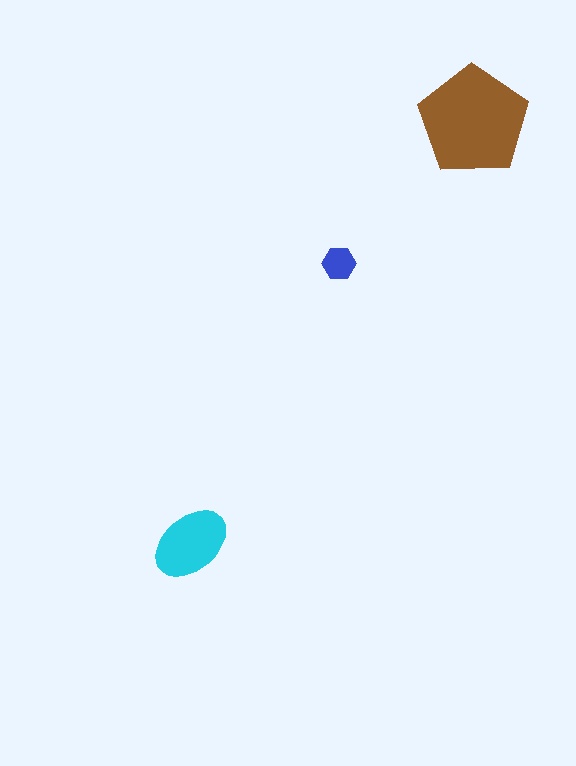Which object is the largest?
The brown pentagon.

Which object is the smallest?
The blue hexagon.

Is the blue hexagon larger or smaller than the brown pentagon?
Smaller.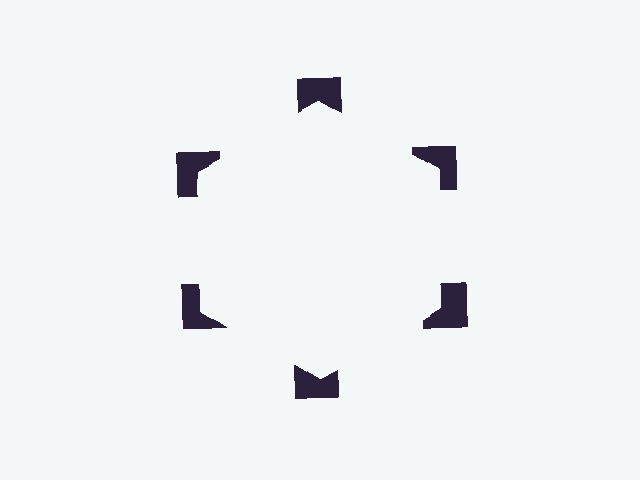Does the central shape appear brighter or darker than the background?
It typically appears slightly brighter than the background, even though no actual brightness change is drawn.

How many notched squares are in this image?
There are 6 — one at each vertex of the illusory hexagon.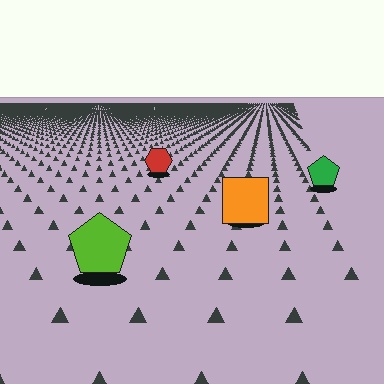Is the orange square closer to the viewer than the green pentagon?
Yes. The orange square is closer — you can tell from the texture gradient: the ground texture is coarser near it.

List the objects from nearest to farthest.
From nearest to farthest: the lime pentagon, the orange square, the green pentagon, the red hexagon.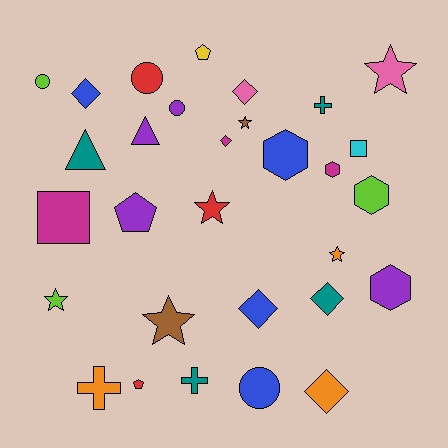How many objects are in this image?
There are 30 objects.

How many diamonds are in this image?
There are 6 diamonds.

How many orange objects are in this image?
There are 3 orange objects.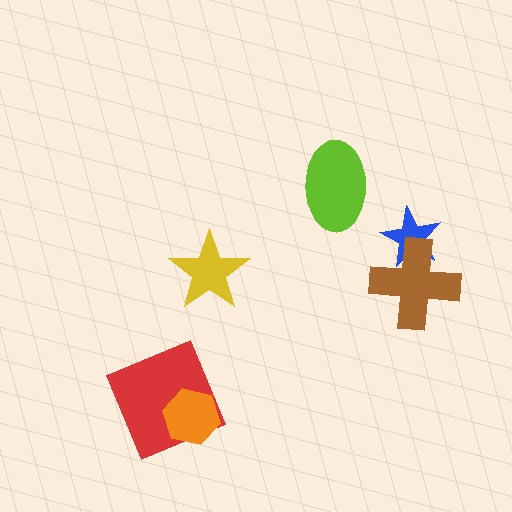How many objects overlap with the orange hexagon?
1 object overlaps with the orange hexagon.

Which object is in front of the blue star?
The brown cross is in front of the blue star.